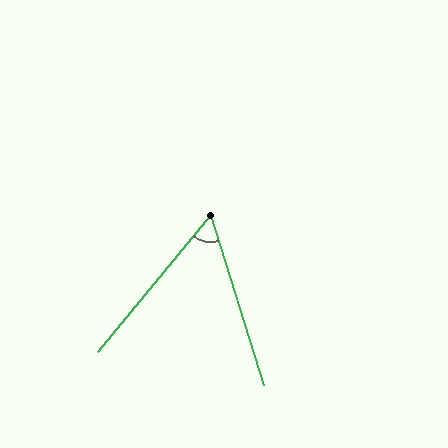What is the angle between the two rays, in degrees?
Approximately 57 degrees.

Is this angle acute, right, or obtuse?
It is acute.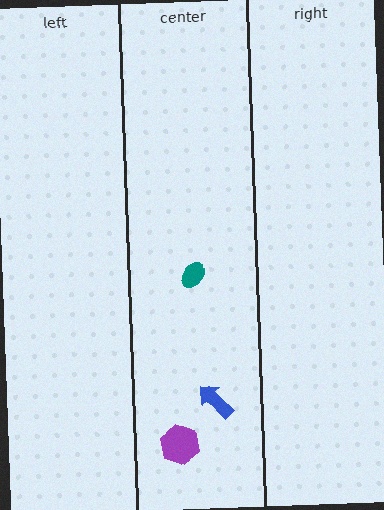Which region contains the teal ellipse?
The center region.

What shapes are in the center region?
The blue arrow, the purple hexagon, the teal ellipse.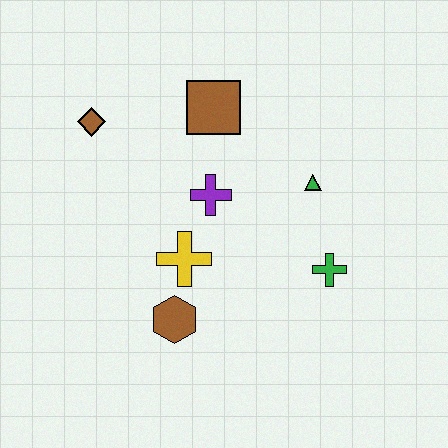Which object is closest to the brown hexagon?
The yellow cross is closest to the brown hexagon.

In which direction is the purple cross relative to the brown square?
The purple cross is below the brown square.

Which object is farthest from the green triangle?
The brown diamond is farthest from the green triangle.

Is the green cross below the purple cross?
Yes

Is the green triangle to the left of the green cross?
Yes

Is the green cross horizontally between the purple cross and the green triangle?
No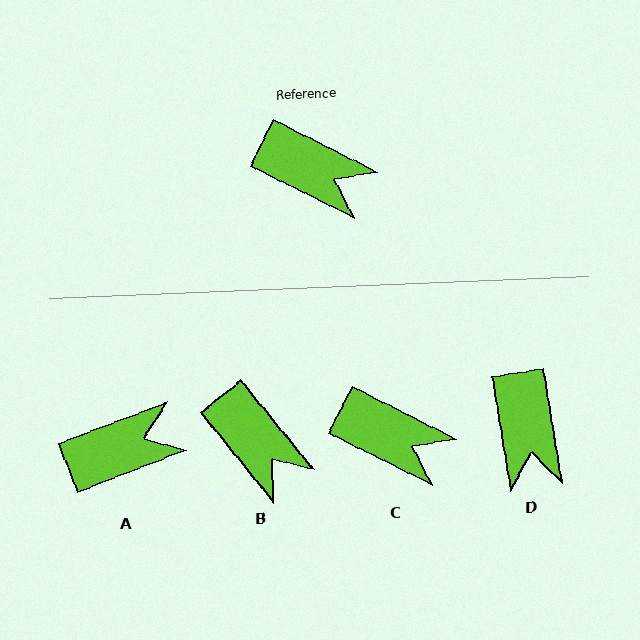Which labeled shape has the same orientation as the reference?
C.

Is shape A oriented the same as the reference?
No, it is off by about 48 degrees.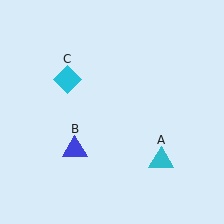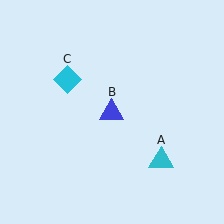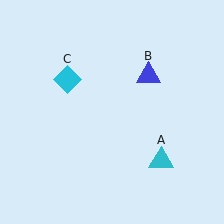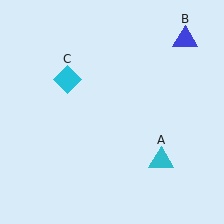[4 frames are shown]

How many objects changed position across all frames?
1 object changed position: blue triangle (object B).